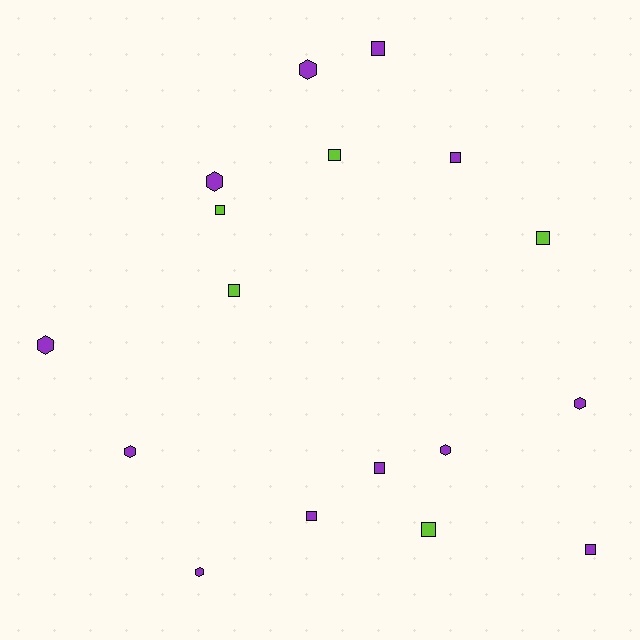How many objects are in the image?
There are 17 objects.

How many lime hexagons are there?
There are no lime hexagons.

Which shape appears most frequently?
Square, with 10 objects.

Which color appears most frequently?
Purple, with 12 objects.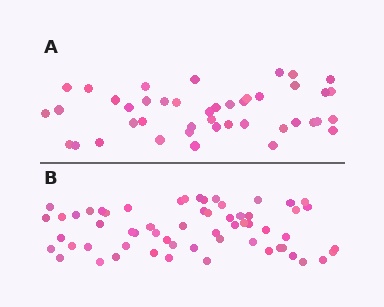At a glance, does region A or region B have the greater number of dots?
Region B (the bottom region) has more dots.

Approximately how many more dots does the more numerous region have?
Region B has approximately 15 more dots than region A.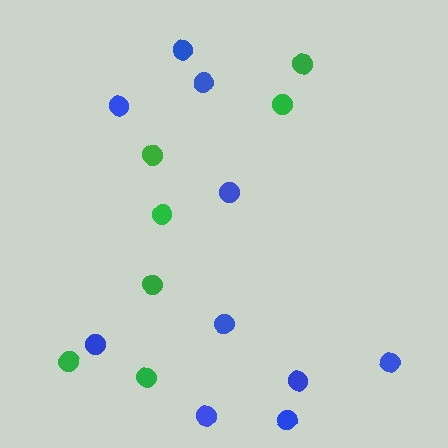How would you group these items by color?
There are 2 groups: one group of green circles (7) and one group of blue circles (10).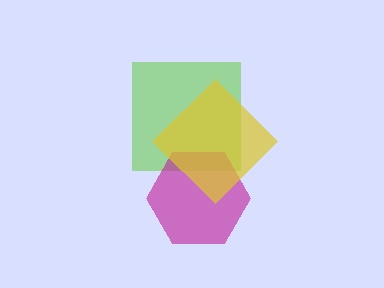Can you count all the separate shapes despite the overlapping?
Yes, there are 3 separate shapes.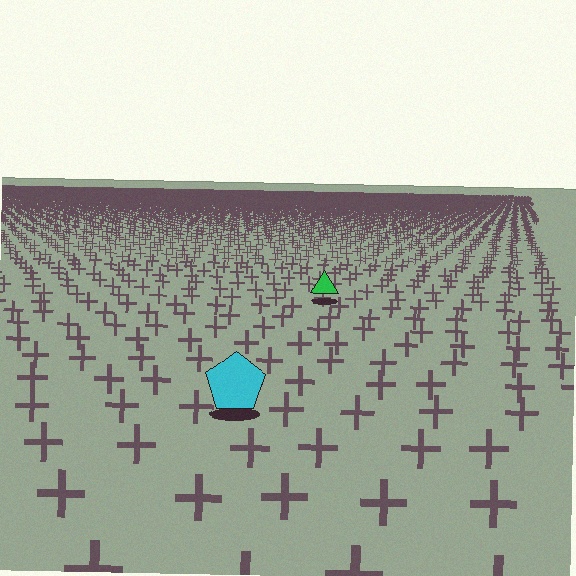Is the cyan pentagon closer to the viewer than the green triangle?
Yes. The cyan pentagon is closer — you can tell from the texture gradient: the ground texture is coarser near it.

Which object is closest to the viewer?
The cyan pentagon is closest. The texture marks near it are larger and more spread out.